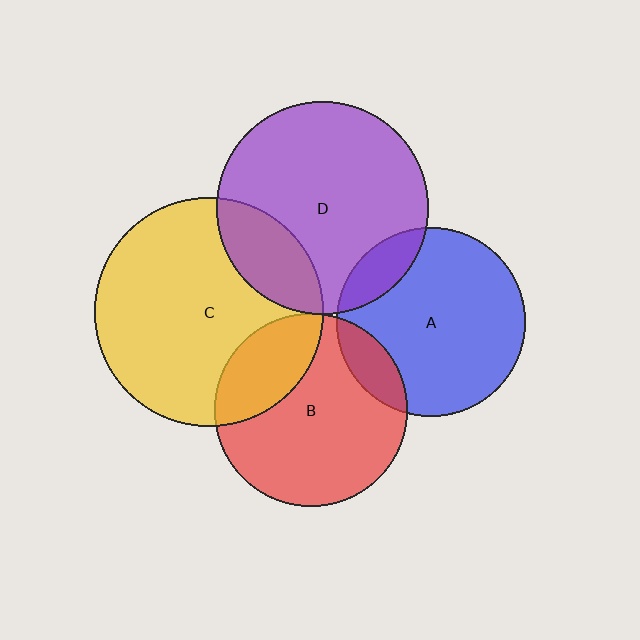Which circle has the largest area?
Circle C (yellow).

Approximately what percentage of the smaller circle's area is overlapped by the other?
Approximately 10%.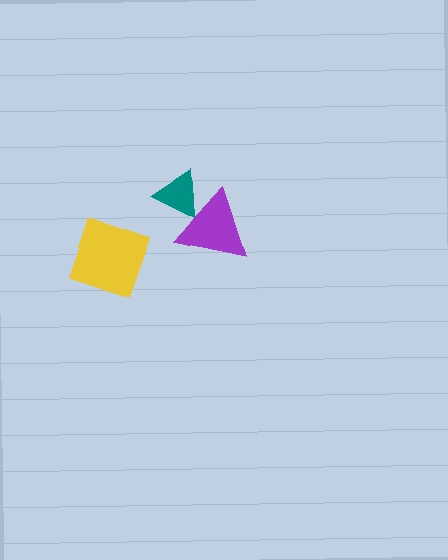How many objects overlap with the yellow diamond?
0 objects overlap with the yellow diamond.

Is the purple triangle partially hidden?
Yes, it is partially covered by another shape.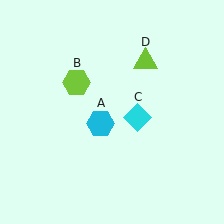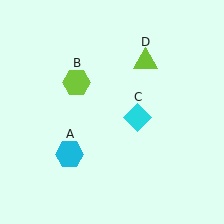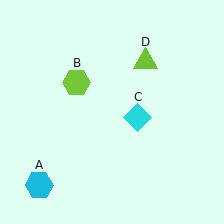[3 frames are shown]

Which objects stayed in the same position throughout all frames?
Lime hexagon (object B) and cyan diamond (object C) and lime triangle (object D) remained stationary.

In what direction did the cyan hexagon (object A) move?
The cyan hexagon (object A) moved down and to the left.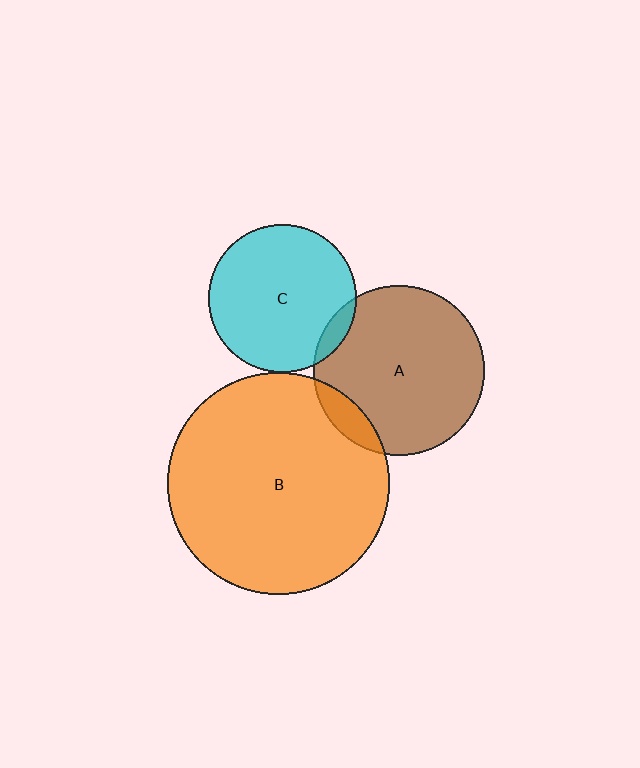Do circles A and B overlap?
Yes.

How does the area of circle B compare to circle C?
Approximately 2.2 times.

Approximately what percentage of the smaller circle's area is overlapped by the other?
Approximately 10%.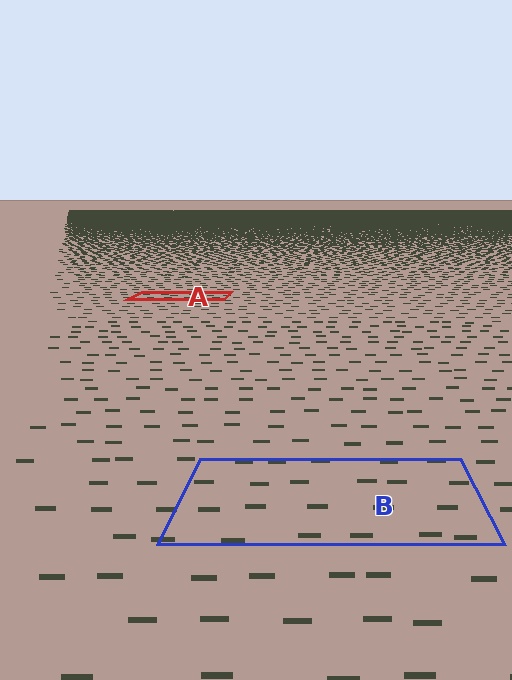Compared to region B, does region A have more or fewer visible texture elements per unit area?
Region A has more texture elements per unit area — they are packed more densely because it is farther away.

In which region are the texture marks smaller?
The texture marks are smaller in region A, because it is farther away.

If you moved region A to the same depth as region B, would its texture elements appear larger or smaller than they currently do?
They would appear larger. At a closer depth, the same texture elements are projected at a bigger on-screen size.